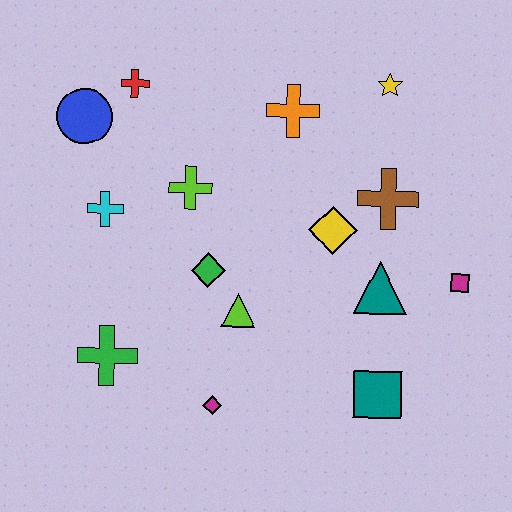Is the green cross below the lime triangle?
Yes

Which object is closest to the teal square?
The teal triangle is closest to the teal square.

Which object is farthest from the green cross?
The yellow star is farthest from the green cross.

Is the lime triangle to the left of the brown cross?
Yes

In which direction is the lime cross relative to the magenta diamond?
The lime cross is above the magenta diamond.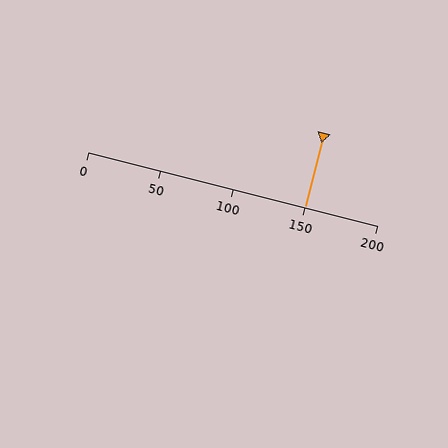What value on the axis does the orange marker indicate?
The marker indicates approximately 150.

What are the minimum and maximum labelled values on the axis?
The axis runs from 0 to 200.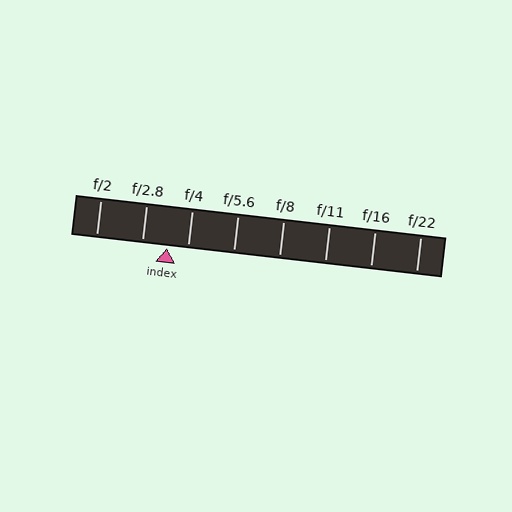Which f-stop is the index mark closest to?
The index mark is closest to f/4.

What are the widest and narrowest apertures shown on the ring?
The widest aperture shown is f/2 and the narrowest is f/22.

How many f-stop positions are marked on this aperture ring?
There are 8 f-stop positions marked.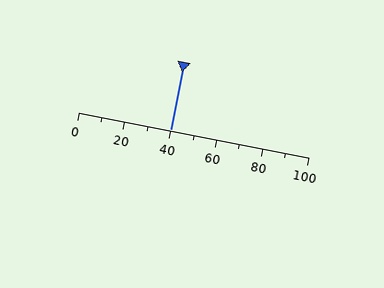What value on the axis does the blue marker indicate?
The marker indicates approximately 40.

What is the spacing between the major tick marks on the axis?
The major ticks are spaced 20 apart.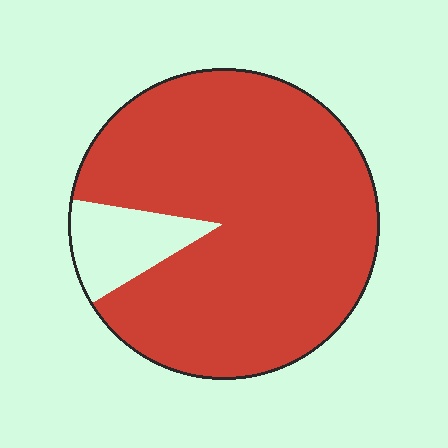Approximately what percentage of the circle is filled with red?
Approximately 90%.